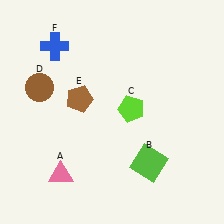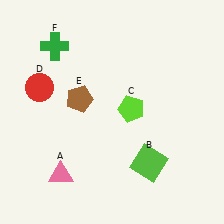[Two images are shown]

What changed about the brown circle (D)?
In Image 1, D is brown. In Image 2, it changed to red.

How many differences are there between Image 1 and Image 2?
There are 2 differences between the two images.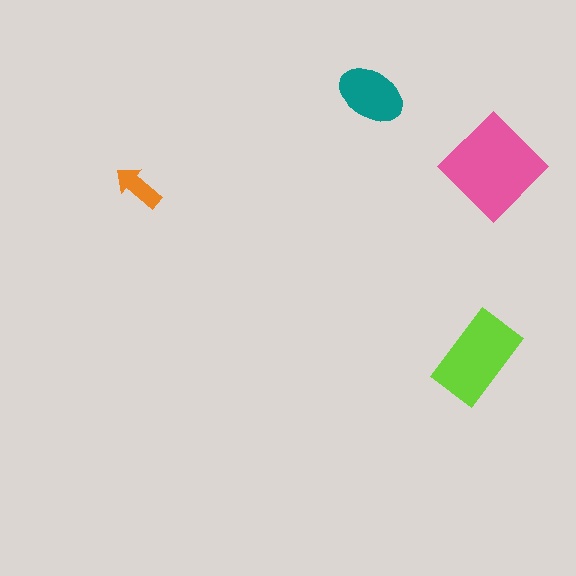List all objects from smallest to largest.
The orange arrow, the teal ellipse, the lime rectangle, the pink diamond.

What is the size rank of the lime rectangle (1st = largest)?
2nd.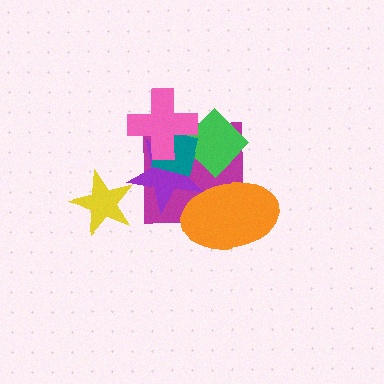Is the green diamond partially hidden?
Yes, it is partially covered by another shape.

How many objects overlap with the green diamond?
5 objects overlap with the green diamond.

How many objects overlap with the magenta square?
5 objects overlap with the magenta square.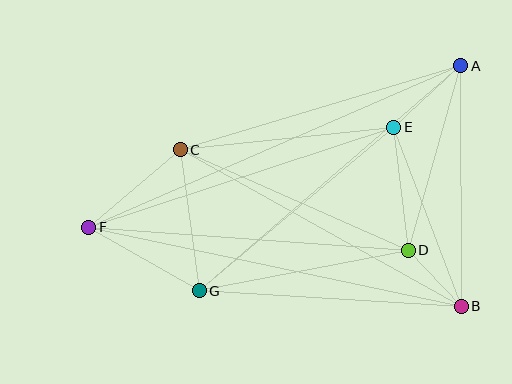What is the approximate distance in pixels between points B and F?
The distance between B and F is approximately 381 pixels.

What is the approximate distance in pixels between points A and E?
The distance between A and E is approximately 91 pixels.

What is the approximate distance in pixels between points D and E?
The distance between D and E is approximately 124 pixels.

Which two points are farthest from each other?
Points A and F are farthest from each other.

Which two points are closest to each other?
Points B and D are closest to each other.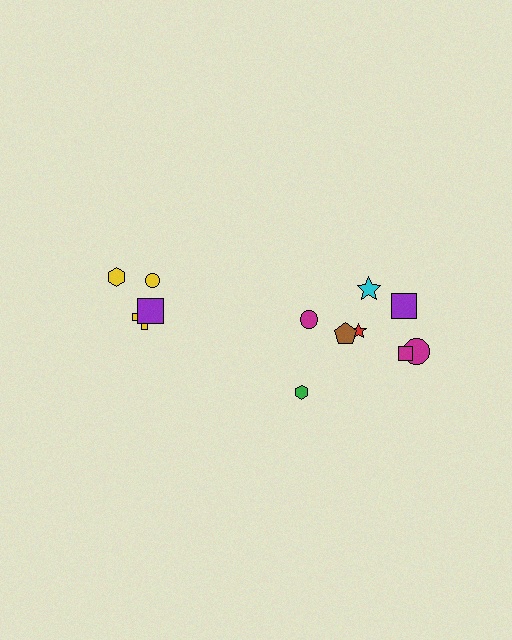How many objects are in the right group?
There are 8 objects.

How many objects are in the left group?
There are 4 objects.